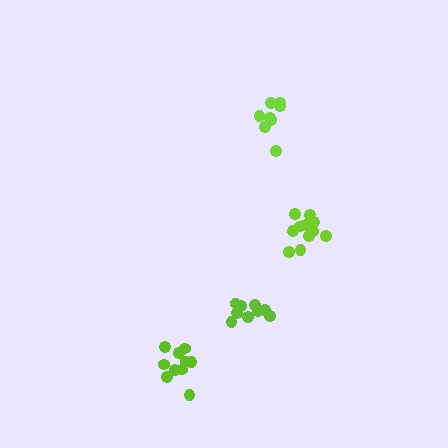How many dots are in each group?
Group 1: 8 dots, Group 2: 10 dots, Group 3: 10 dots, Group 4: 12 dots (40 total).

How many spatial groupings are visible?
There are 4 spatial groupings.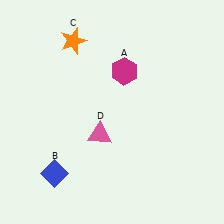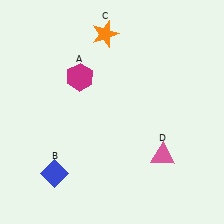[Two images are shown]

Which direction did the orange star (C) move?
The orange star (C) moved right.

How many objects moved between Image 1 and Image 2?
3 objects moved between the two images.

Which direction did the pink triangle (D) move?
The pink triangle (D) moved right.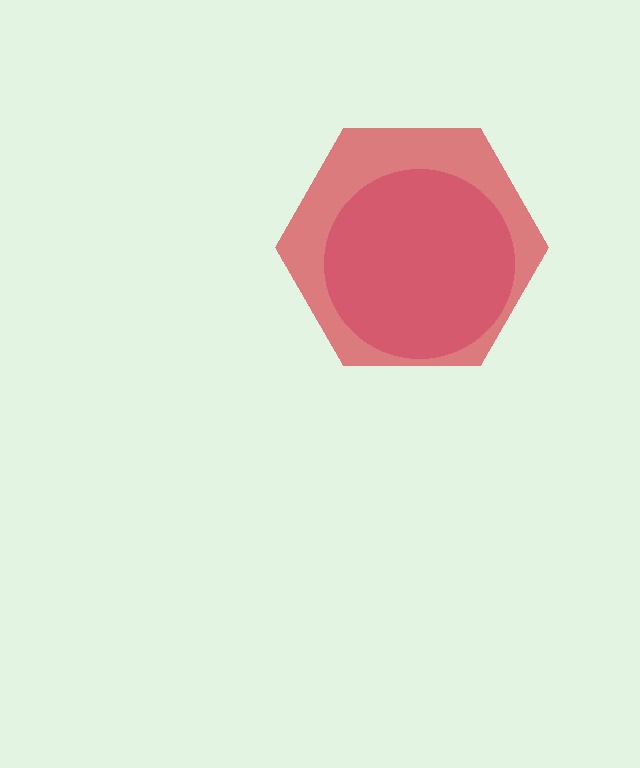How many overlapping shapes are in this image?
There are 2 overlapping shapes in the image.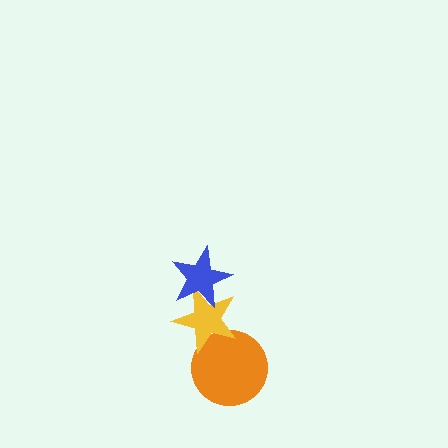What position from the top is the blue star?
The blue star is 1st from the top.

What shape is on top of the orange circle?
The yellow star is on top of the orange circle.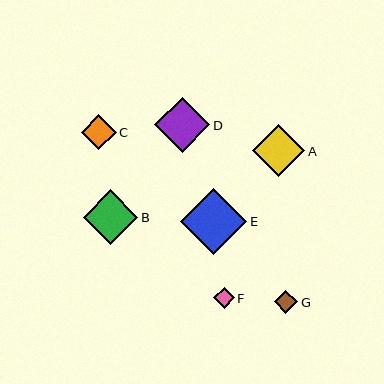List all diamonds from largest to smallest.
From largest to smallest: E, D, B, A, C, G, F.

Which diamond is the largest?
Diamond E is the largest with a size of approximately 67 pixels.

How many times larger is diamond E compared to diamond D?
Diamond E is approximately 1.2 times the size of diamond D.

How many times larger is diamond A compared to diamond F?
Diamond A is approximately 2.5 times the size of diamond F.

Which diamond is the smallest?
Diamond F is the smallest with a size of approximately 21 pixels.